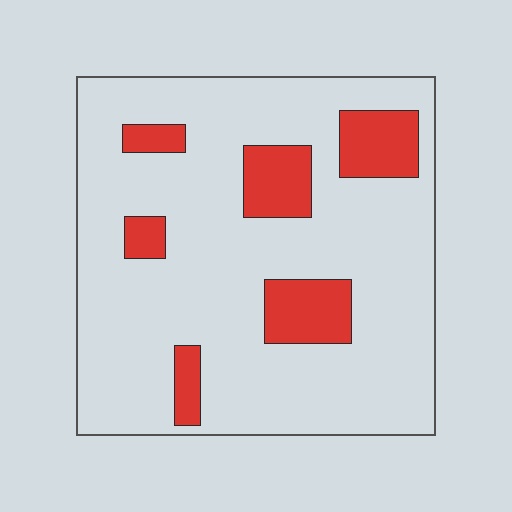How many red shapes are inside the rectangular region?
6.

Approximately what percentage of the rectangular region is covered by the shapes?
Approximately 15%.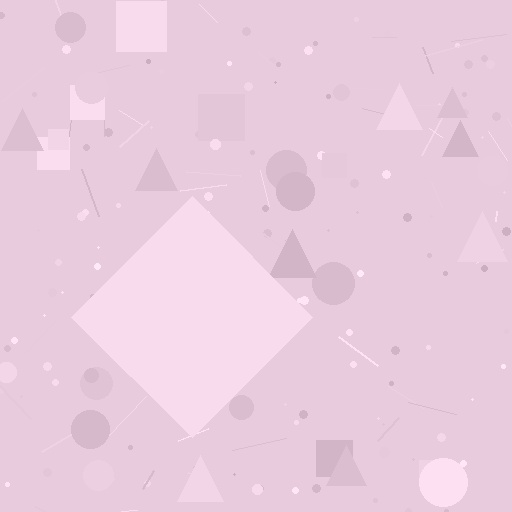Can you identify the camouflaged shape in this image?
The camouflaged shape is a diamond.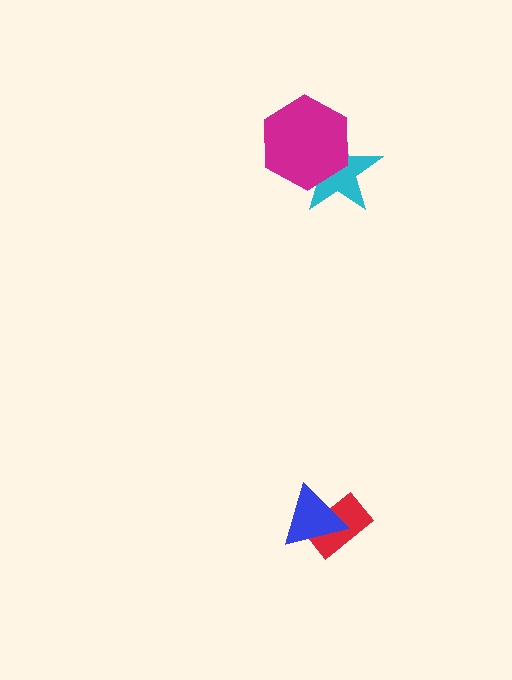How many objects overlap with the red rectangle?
1 object overlaps with the red rectangle.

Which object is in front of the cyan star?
The magenta hexagon is in front of the cyan star.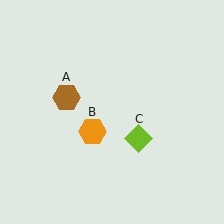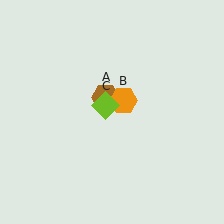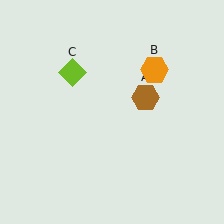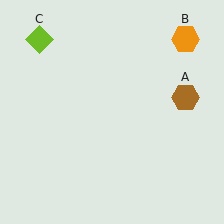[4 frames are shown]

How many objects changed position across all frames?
3 objects changed position: brown hexagon (object A), orange hexagon (object B), lime diamond (object C).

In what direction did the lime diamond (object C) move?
The lime diamond (object C) moved up and to the left.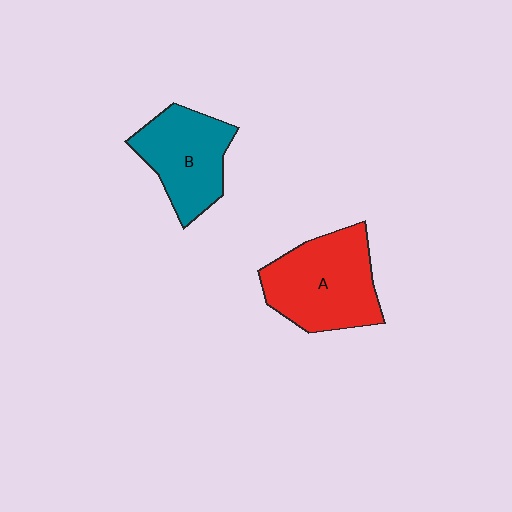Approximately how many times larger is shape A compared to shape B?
Approximately 1.2 times.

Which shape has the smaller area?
Shape B (teal).